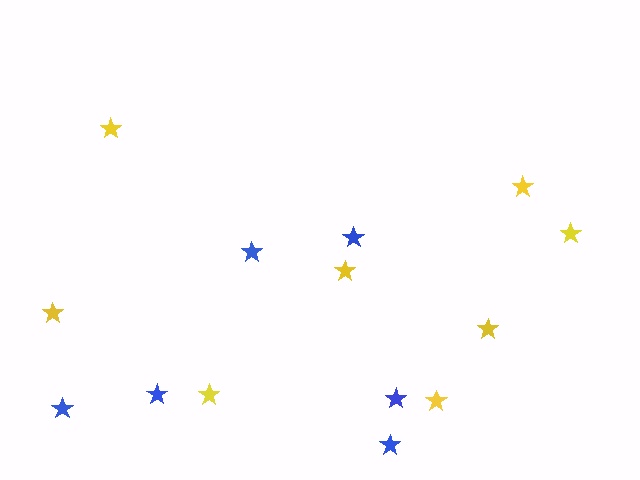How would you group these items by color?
There are 2 groups: one group of blue stars (6) and one group of yellow stars (8).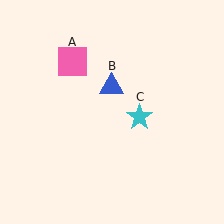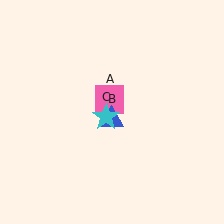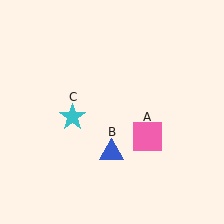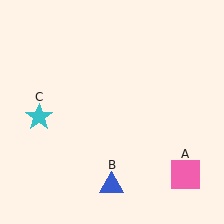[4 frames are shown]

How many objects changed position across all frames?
3 objects changed position: pink square (object A), blue triangle (object B), cyan star (object C).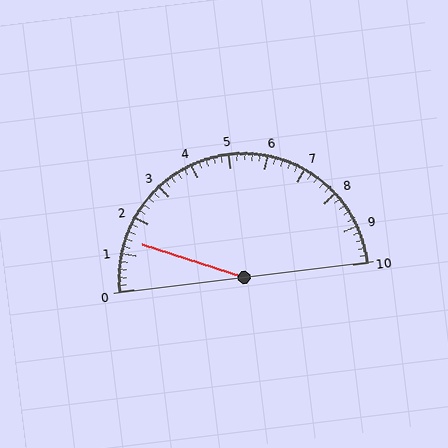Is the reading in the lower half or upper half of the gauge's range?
The reading is in the lower half of the range (0 to 10).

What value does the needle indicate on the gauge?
The needle indicates approximately 1.4.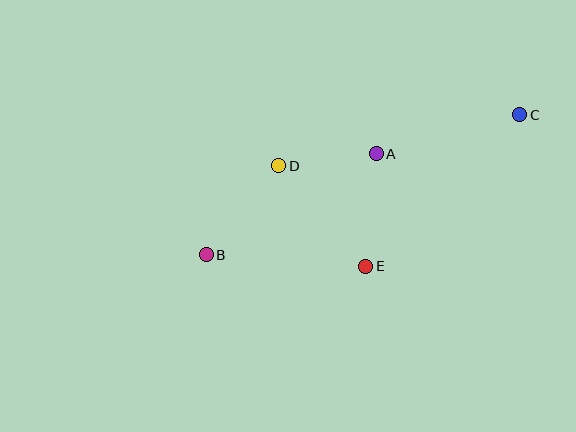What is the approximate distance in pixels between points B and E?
The distance between B and E is approximately 160 pixels.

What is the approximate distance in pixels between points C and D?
The distance between C and D is approximately 246 pixels.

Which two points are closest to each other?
Points A and D are closest to each other.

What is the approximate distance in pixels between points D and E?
The distance between D and E is approximately 133 pixels.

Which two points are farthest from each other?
Points B and C are farthest from each other.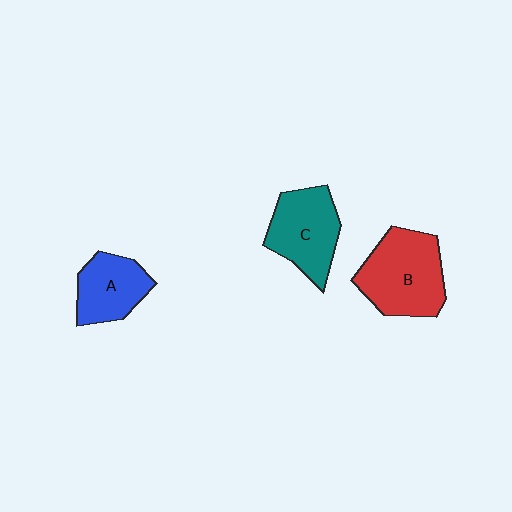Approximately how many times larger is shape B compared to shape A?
Approximately 1.5 times.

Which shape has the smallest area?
Shape A (blue).